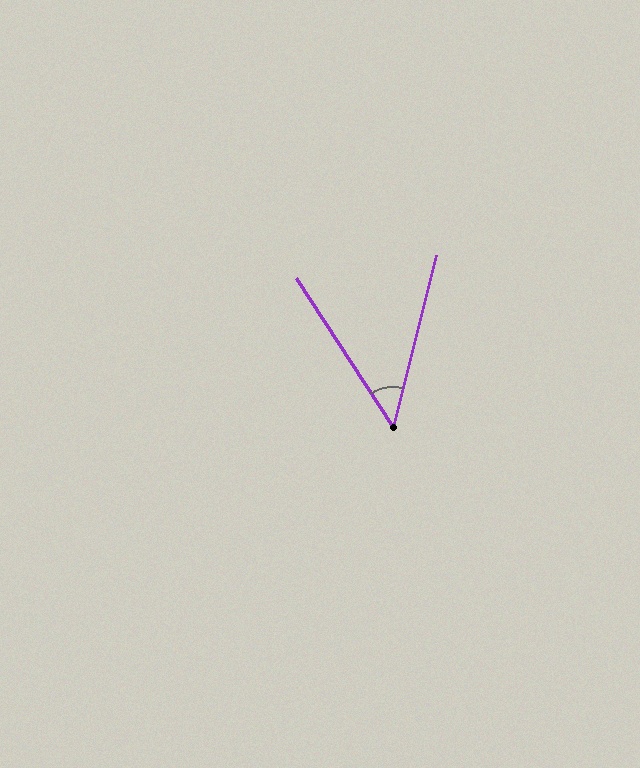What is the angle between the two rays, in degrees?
Approximately 47 degrees.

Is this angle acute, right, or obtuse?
It is acute.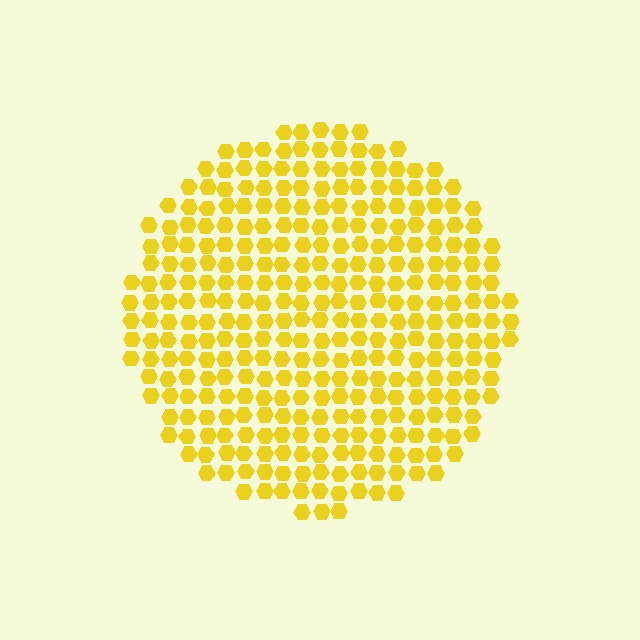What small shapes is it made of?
It is made of small hexagons.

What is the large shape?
The large shape is a circle.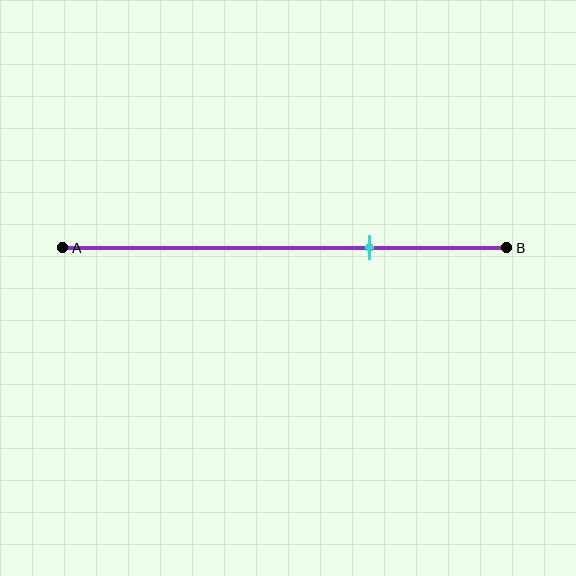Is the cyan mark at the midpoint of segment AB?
No, the mark is at about 70% from A, not at the 50% midpoint.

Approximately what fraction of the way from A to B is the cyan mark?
The cyan mark is approximately 70% of the way from A to B.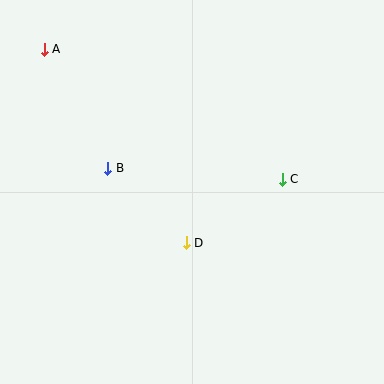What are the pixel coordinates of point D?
Point D is at (186, 243).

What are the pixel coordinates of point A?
Point A is at (44, 49).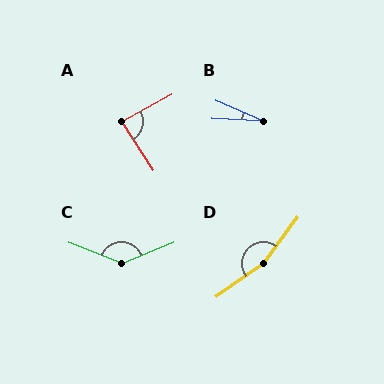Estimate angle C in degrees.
Approximately 136 degrees.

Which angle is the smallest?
B, at approximately 20 degrees.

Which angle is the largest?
D, at approximately 162 degrees.